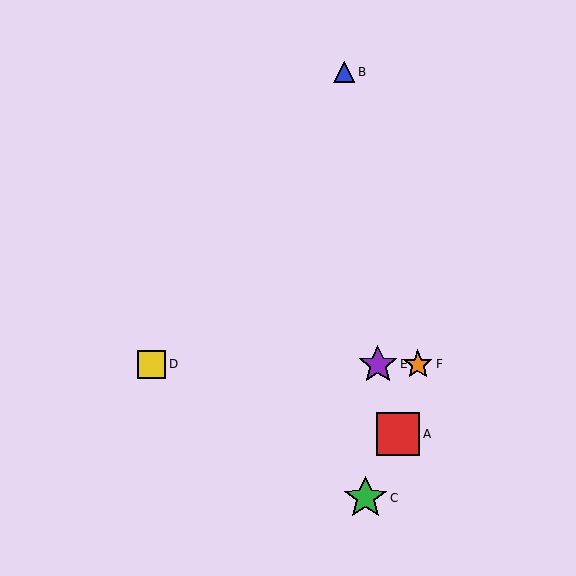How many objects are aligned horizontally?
3 objects (D, E, F) are aligned horizontally.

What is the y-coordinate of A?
Object A is at y≈434.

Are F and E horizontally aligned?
Yes, both are at y≈364.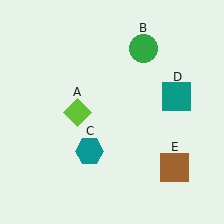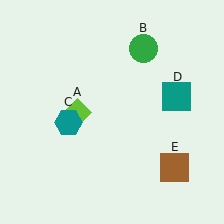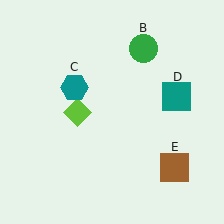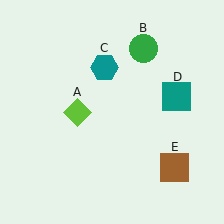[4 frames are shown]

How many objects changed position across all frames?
1 object changed position: teal hexagon (object C).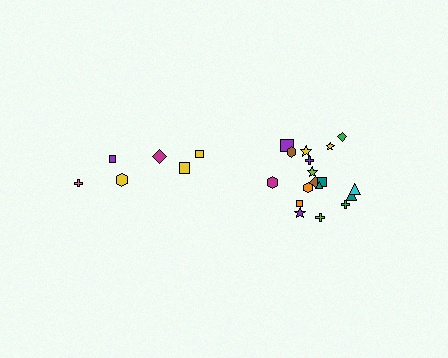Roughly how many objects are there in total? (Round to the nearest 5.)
Roughly 25 objects in total.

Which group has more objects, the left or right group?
The right group.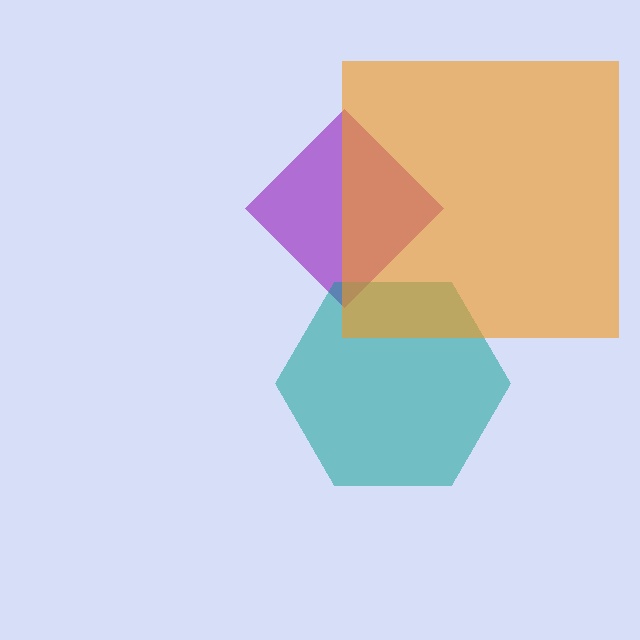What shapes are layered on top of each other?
The layered shapes are: a purple diamond, a teal hexagon, an orange square.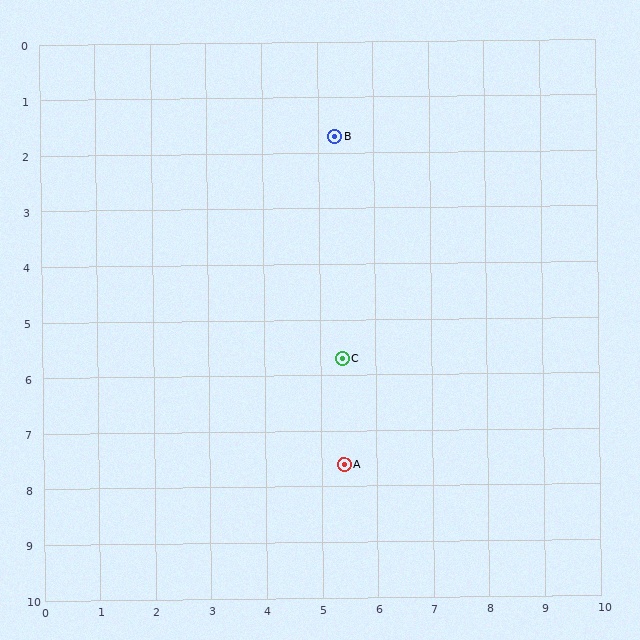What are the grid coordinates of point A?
Point A is at approximately (5.4, 7.6).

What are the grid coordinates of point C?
Point C is at approximately (5.4, 5.7).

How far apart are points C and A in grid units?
Points C and A are about 1.9 grid units apart.